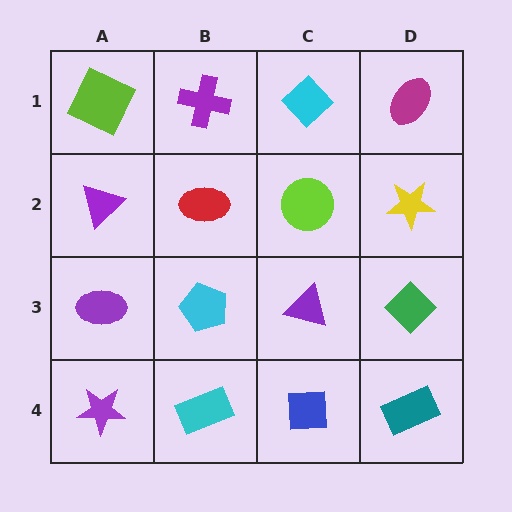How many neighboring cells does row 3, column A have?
3.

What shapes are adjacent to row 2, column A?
A lime square (row 1, column A), a purple ellipse (row 3, column A), a red ellipse (row 2, column B).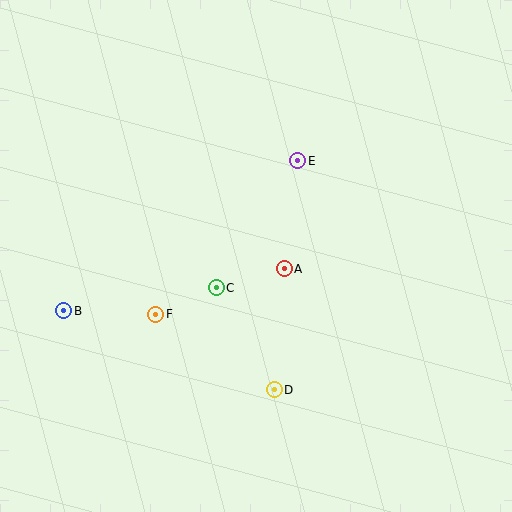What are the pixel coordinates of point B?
Point B is at (64, 311).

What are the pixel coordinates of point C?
Point C is at (216, 288).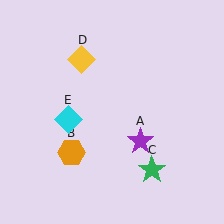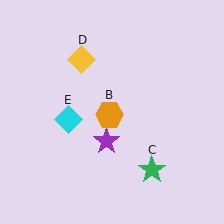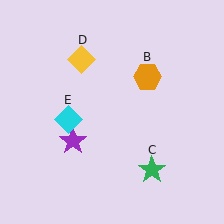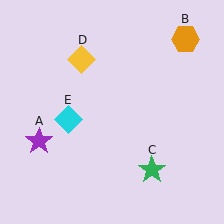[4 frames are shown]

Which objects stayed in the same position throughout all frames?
Green star (object C) and yellow diamond (object D) and cyan diamond (object E) remained stationary.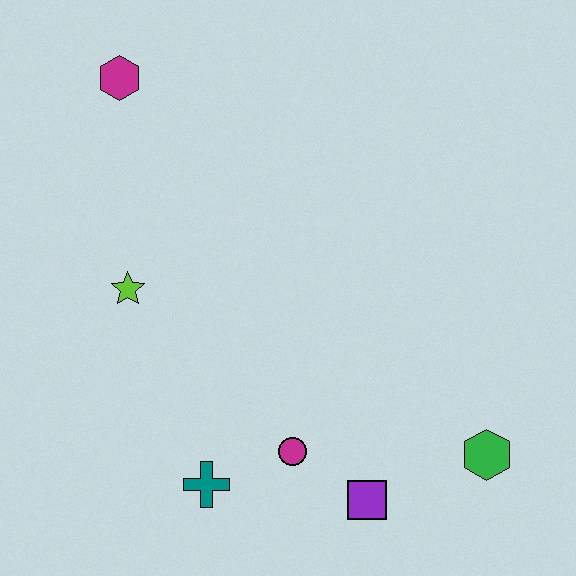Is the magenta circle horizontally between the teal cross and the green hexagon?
Yes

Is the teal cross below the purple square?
No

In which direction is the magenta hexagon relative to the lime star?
The magenta hexagon is above the lime star.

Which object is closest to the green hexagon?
The purple square is closest to the green hexagon.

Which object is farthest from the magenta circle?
The magenta hexagon is farthest from the magenta circle.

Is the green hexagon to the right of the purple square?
Yes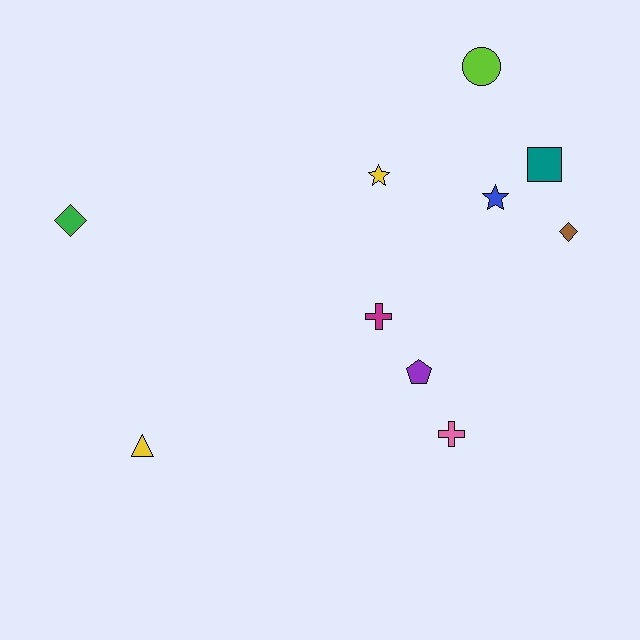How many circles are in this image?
There is 1 circle.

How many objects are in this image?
There are 10 objects.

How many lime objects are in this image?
There is 1 lime object.